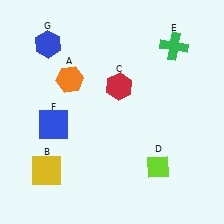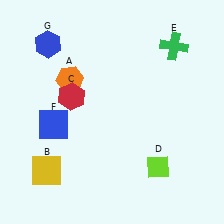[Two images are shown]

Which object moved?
The red hexagon (C) moved left.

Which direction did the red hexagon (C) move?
The red hexagon (C) moved left.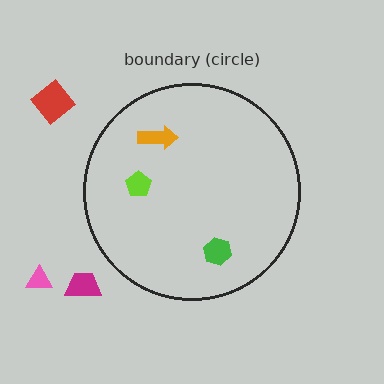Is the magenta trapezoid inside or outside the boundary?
Outside.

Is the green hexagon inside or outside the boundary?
Inside.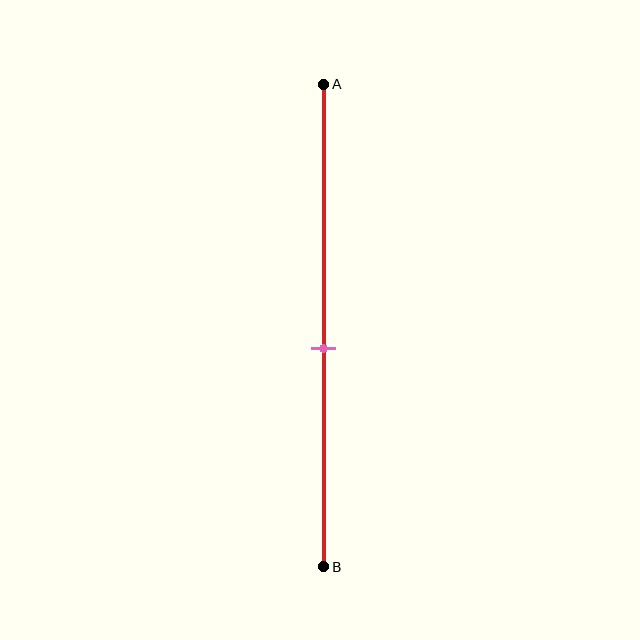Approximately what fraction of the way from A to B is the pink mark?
The pink mark is approximately 55% of the way from A to B.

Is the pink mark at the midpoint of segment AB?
No, the mark is at about 55% from A, not at the 50% midpoint.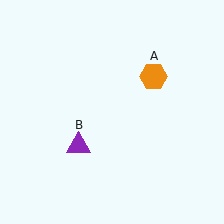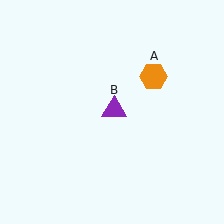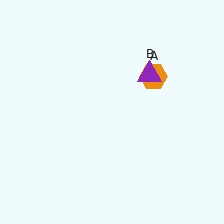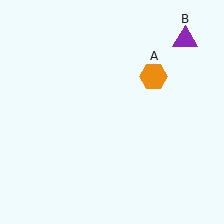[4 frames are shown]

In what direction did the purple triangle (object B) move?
The purple triangle (object B) moved up and to the right.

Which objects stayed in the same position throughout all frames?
Orange hexagon (object A) remained stationary.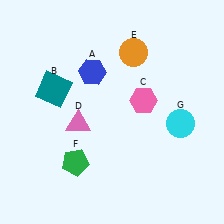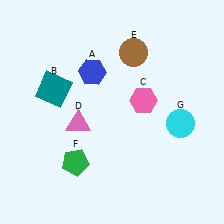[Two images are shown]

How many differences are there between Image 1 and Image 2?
There is 1 difference between the two images.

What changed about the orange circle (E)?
In Image 1, E is orange. In Image 2, it changed to brown.